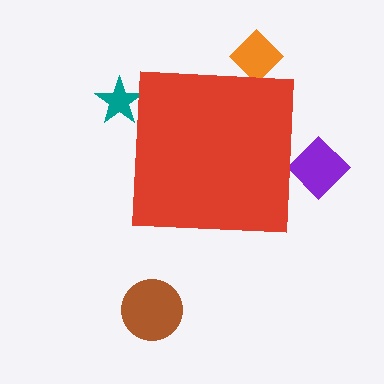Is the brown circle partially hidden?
No, the brown circle is fully visible.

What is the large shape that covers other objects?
A red square.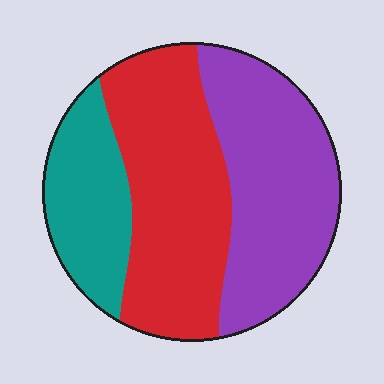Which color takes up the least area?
Teal, at roughly 20%.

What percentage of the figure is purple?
Purple takes up about three eighths (3/8) of the figure.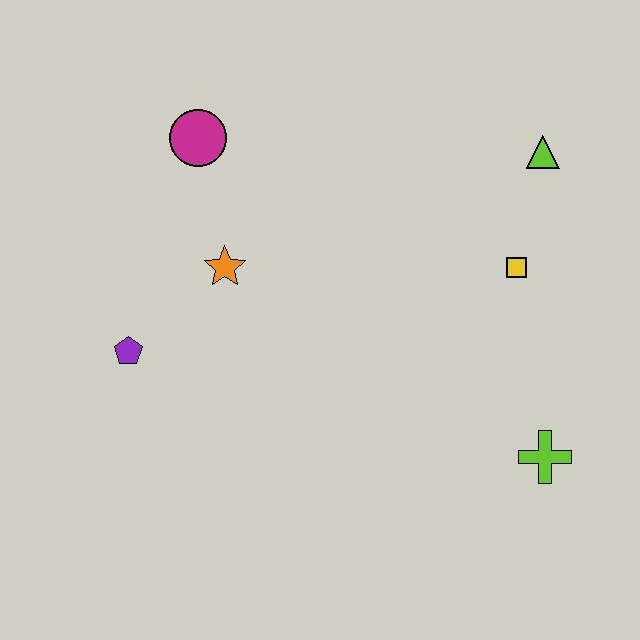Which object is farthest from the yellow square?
The purple pentagon is farthest from the yellow square.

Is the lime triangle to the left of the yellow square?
No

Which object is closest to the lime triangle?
The yellow square is closest to the lime triangle.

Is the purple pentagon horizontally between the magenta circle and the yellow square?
No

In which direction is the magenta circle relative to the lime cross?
The magenta circle is to the left of the lime cross.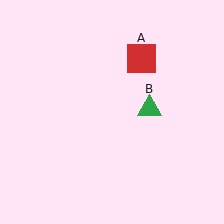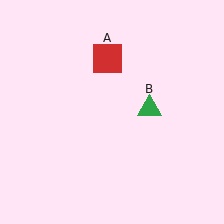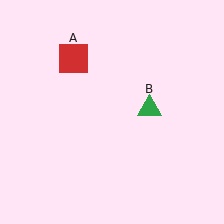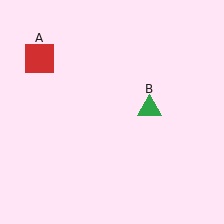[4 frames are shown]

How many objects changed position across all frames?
1 object changed position: red square (object A).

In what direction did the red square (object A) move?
The red square (object A) moved left.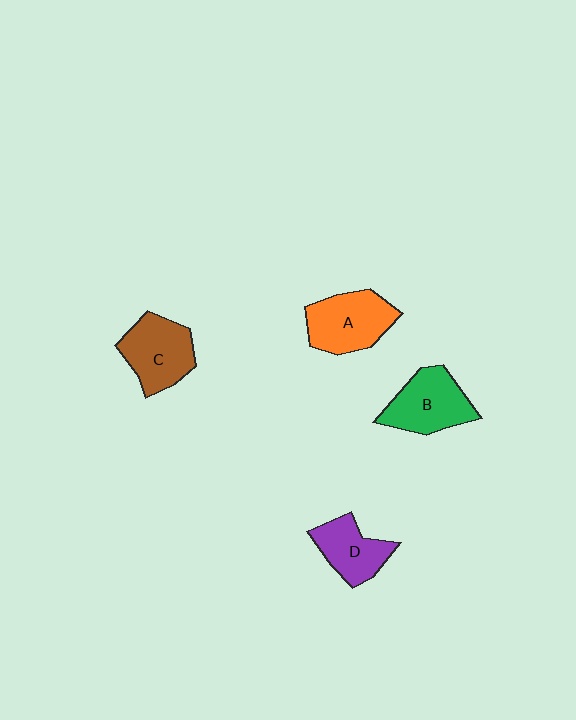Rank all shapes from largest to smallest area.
From largest to smallest: A (orange), B (green), C (brown), D (purple).